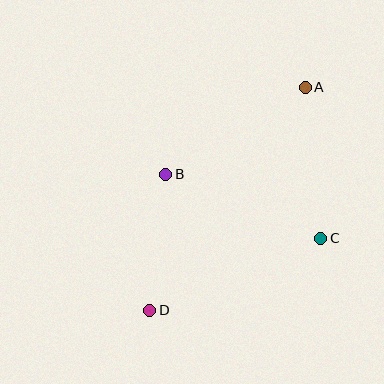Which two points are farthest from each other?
Points A and D are farthest from each other.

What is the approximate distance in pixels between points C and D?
The distance between C and D is approximately 185 pixels.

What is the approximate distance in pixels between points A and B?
The distance between A and B is approximately 164 pixels.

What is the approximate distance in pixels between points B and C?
The distance between B and C is approximately 168 pixels.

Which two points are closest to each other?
Points B and D are closest to each other.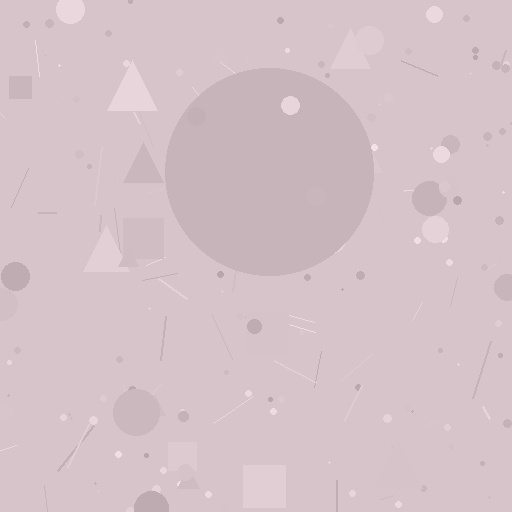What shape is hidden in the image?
A circle is hidden in the image.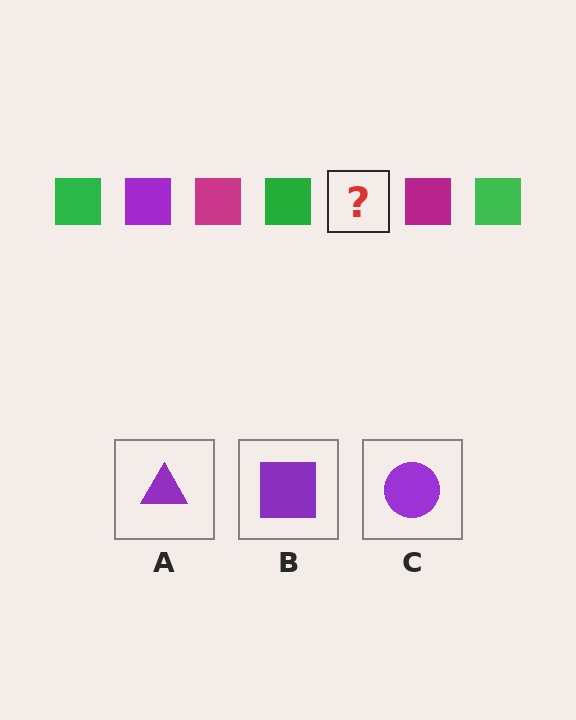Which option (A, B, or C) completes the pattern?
B.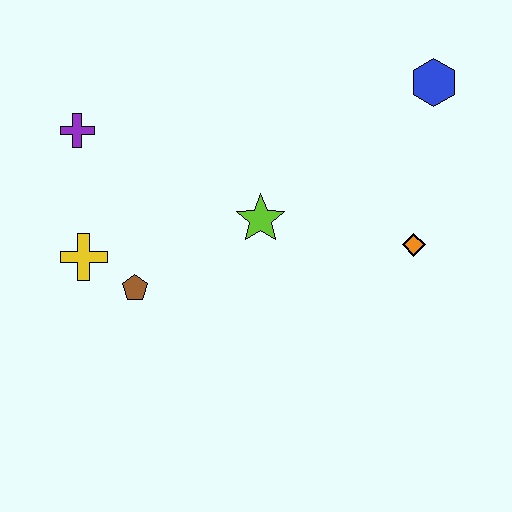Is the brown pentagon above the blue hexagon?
No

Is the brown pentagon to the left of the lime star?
Yes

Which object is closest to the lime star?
The brown pentagon is closest to the lime star.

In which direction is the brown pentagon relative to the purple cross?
The brown pentagon is below the purple cross.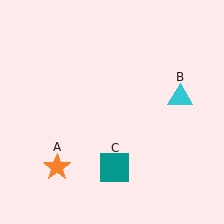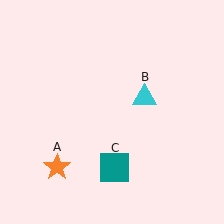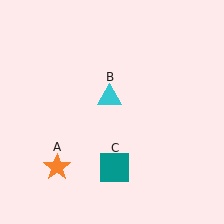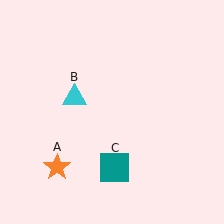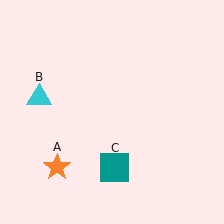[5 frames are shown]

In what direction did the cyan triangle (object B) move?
The cyan triangle (object B) moved left.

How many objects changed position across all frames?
1 object changed position: cyan triangle (object B).